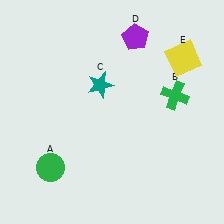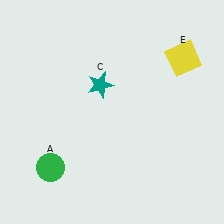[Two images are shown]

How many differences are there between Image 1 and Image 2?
There are 2 differences between the two images.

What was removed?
The green cross (B), the purple pentagon (D) were removed in Image 2.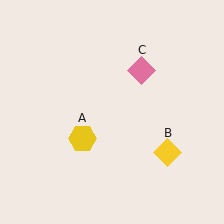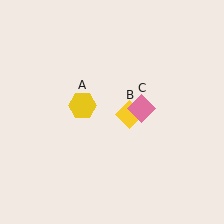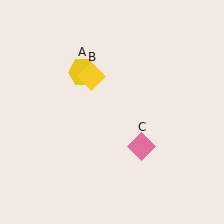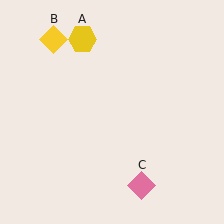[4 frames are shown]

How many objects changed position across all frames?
3 objects changed position: yellow hexagon (object A), yellow diamond (object B), pink diamond (object C).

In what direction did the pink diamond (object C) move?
The pink diamond (object C) moved down.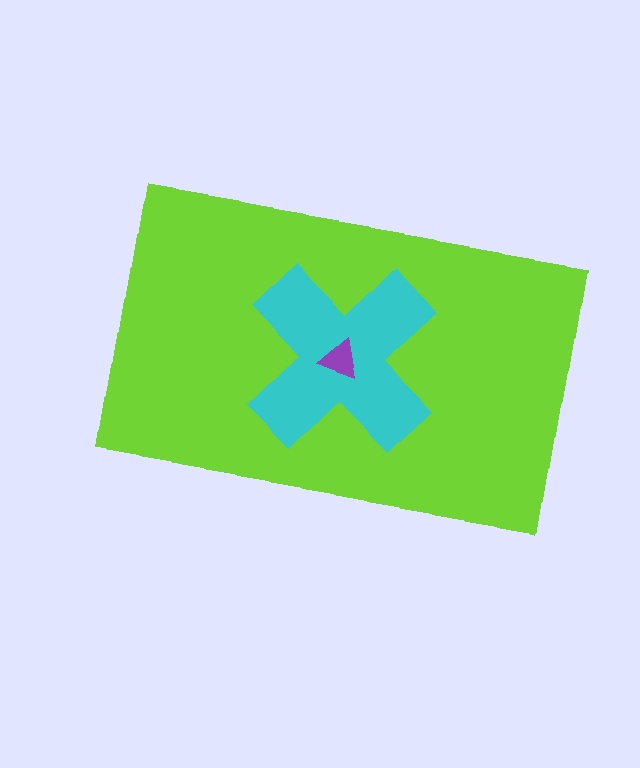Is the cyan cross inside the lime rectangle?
Yes.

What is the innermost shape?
The purple triangle.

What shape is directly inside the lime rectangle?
The cyan cross.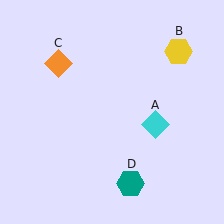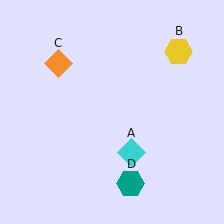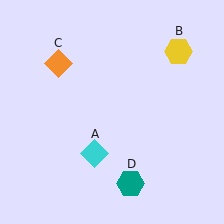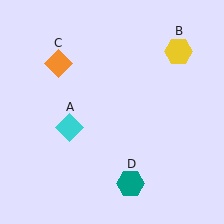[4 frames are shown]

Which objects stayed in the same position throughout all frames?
Yellow hexagon (object B) and orange diamond (object C) and teal hexagon (object D) remained stationary.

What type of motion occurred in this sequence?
The cyan diamond (object A) rotated clockwise around the center of the scene.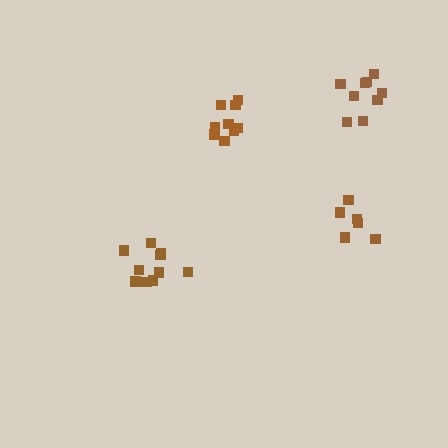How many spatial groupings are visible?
There are 4 spatial groupings.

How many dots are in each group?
Group 1: 6 dots, Group 2: 9 dots, Group 3: 10 dots, Group 4: 9 dots (34 total).